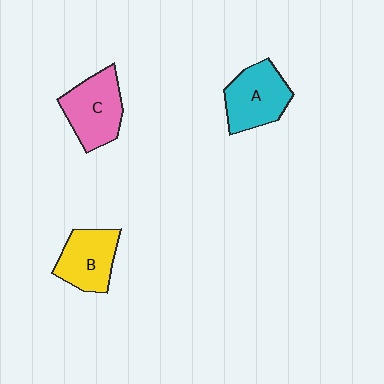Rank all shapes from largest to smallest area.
From largest to smallest: C (pink), A (cyan), B (yellow).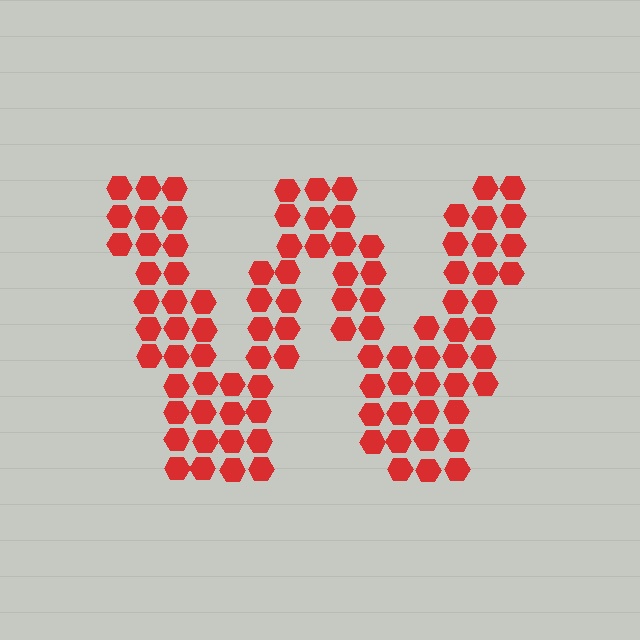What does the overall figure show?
The overall figure shows the letter W.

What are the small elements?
The small elements are hexagons.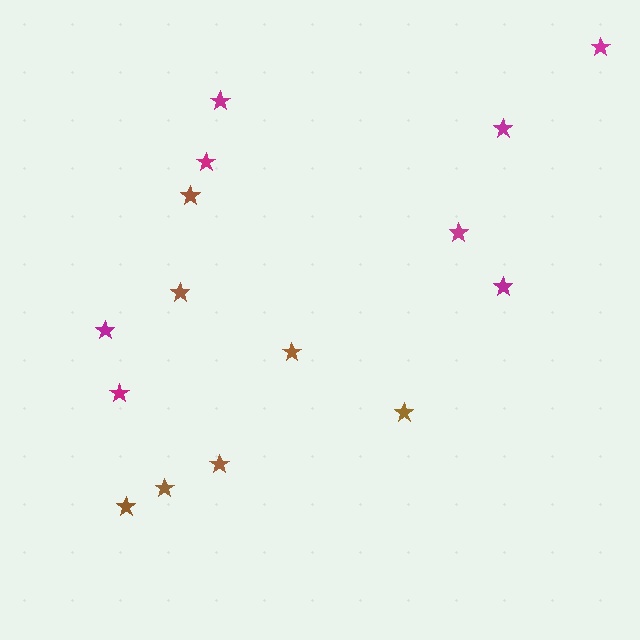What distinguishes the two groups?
There are 2 groups: one group of brown stars (7) and one group of magenta stars (8).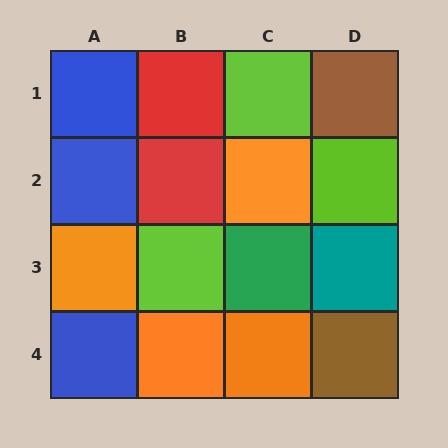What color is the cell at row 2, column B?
Red.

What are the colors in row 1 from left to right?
Blue, red, lime, brown.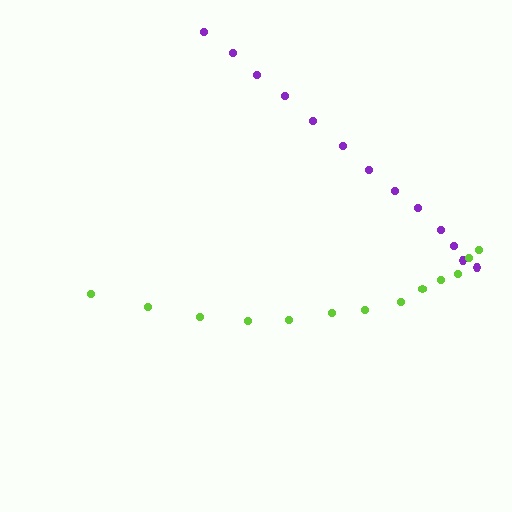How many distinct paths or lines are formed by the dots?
There are 2 distinct paths.